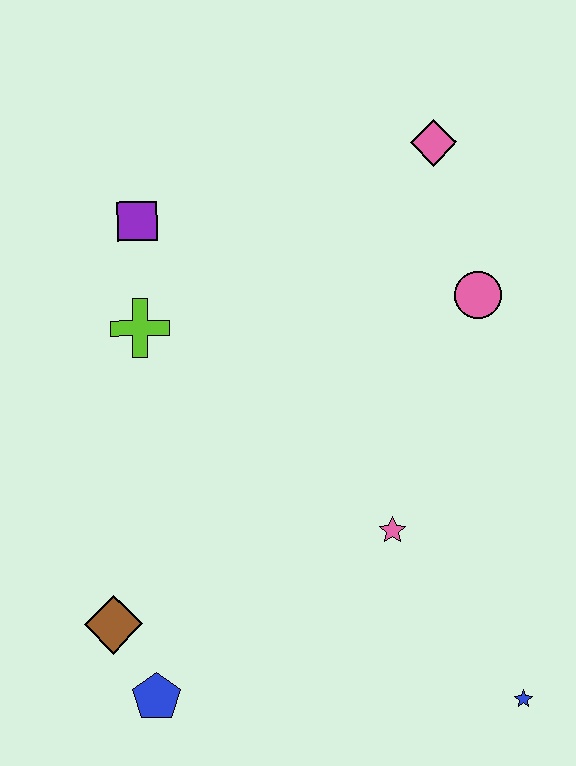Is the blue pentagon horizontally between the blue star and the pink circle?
No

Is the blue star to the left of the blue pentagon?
No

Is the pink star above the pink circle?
No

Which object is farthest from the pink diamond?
The blue pentagon is farthest from the pink diamond.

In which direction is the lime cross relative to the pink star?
The lime cross is to the left of the pink star.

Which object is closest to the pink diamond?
The pink circle is closest to the pink diamond.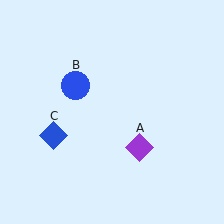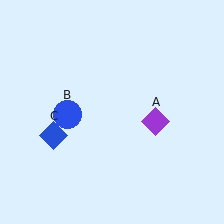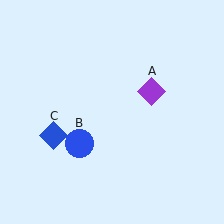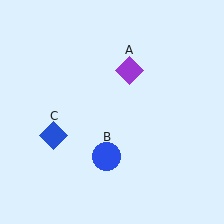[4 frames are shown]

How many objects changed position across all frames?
2 objects changed position: purple diamond (object A), blue circle (object B).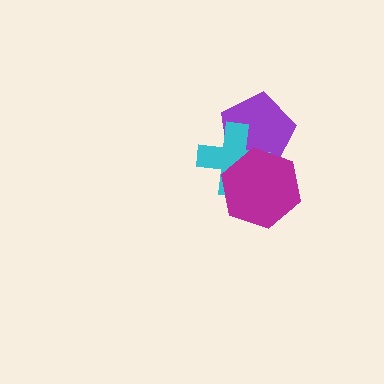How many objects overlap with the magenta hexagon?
2 objects overlap with the magenta hexagon.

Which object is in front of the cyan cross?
The magenta hexagon is in front of the cyan cross.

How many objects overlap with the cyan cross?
2 objects overlap with the cyan cross.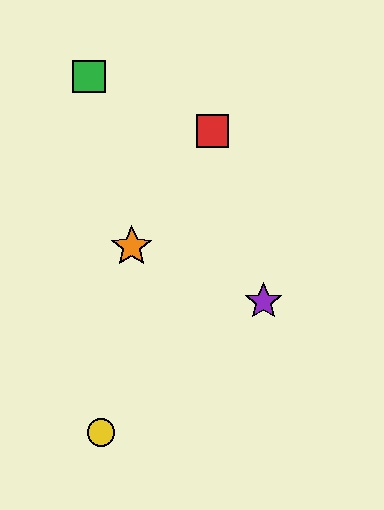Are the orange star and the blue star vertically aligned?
Yes, both are at x≈132.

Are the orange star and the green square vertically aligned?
No, the orange star is at x≈132 and the green square is at x≈89.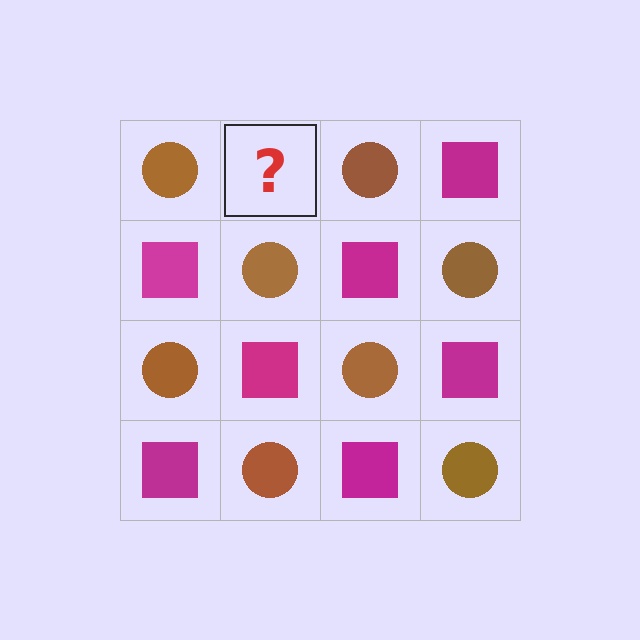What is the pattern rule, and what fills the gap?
The rule is that it alternates brown circle and magenta square in a checkerboard pattern. The gap should be filled with a magenta square.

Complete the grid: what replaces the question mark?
The question mark should be replaced with a magenta square.